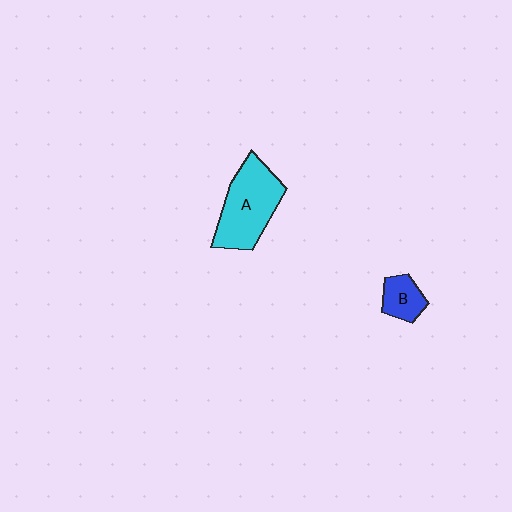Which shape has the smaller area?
Shape B (blue).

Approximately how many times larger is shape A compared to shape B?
Approximately 2.6 times.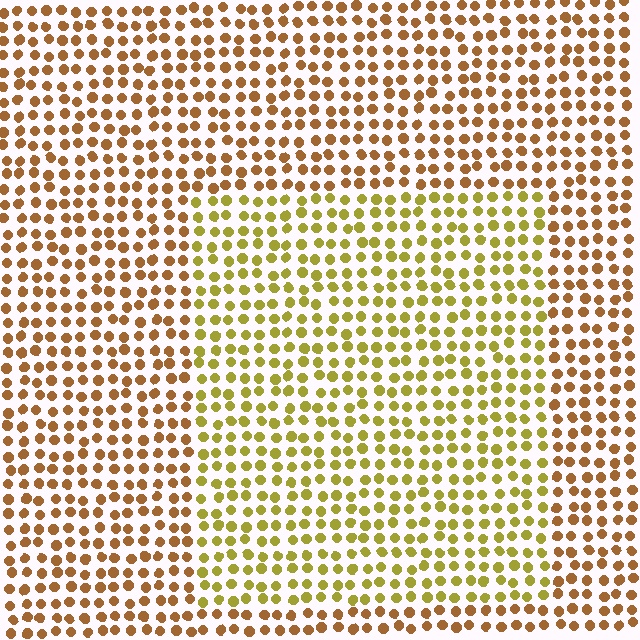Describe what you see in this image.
The image is filled with small brown elements in a uniform arrangement. A rectangle-shaped region is visible where the elements are tinted to a slightly different hue, forming a subtle color boundary.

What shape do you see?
I see a rectangle.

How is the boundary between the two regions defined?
The boundary is defined purely by a slight shift in hue (about 32 degrees). Spacing, size, and orientation are identical on both sides.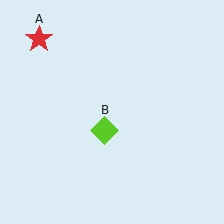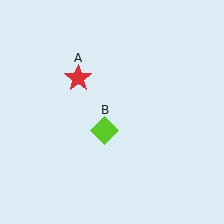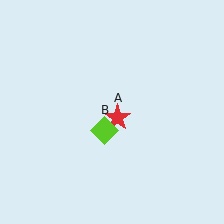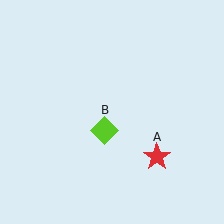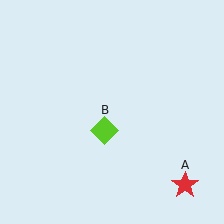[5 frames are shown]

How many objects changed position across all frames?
1 object changed position: red star (object A).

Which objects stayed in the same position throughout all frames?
Lime diamond (object B) remained stationary.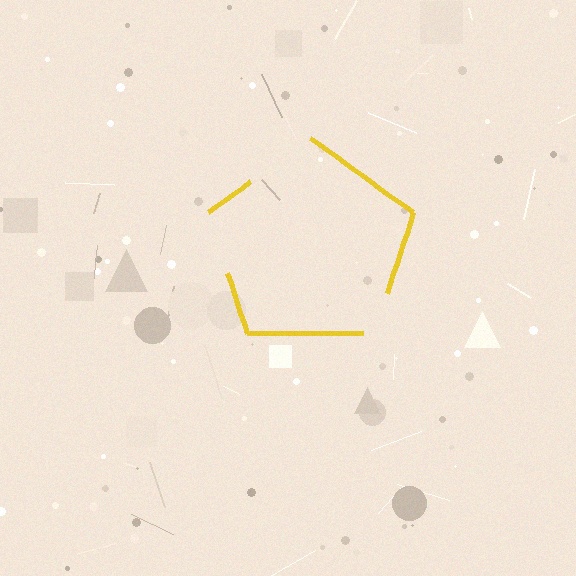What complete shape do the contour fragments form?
The contour fragments form a pentagon.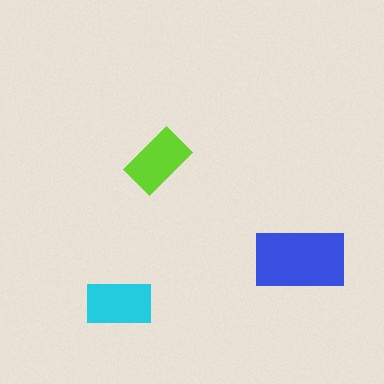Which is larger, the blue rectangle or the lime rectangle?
The blue one.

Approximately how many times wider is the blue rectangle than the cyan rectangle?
About 1.5 times wider.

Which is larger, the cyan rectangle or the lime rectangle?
The cyan one.